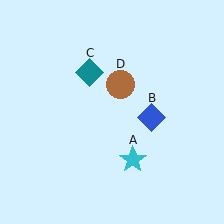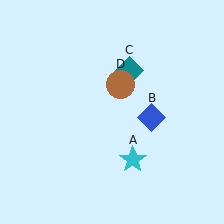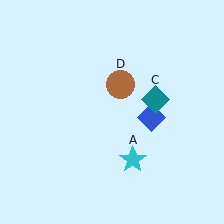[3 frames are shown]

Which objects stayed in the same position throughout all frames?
Cyan star (object A) and blue diamond (object B) and brown circle (object D) remained stationary.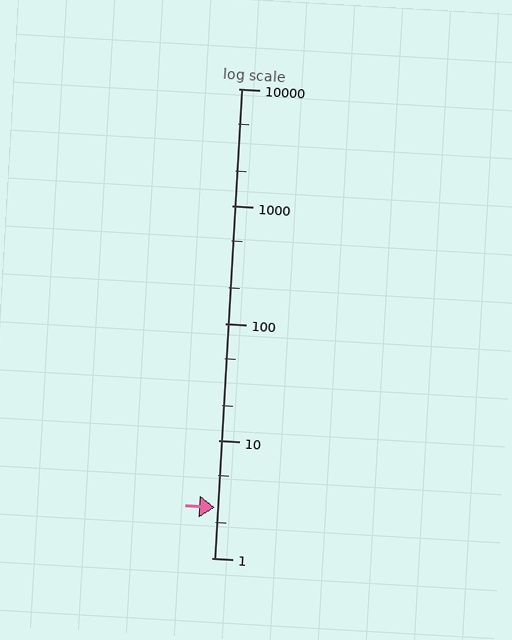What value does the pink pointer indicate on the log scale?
The pointer indicates approximately 2.7.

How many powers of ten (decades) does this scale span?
The scale spans 4 decades, from 1 to 10000.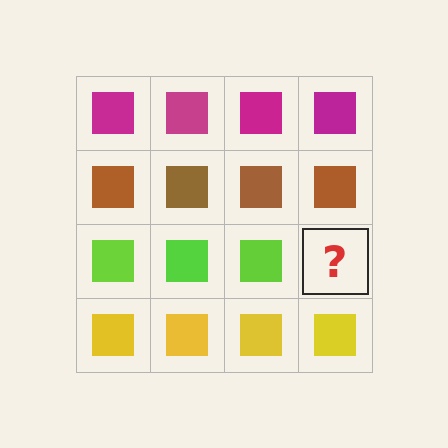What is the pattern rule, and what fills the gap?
The rule is that each row has a consistent color. The gap should be filled with a lime square.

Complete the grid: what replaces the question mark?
The question mark should be replaced with a lime square.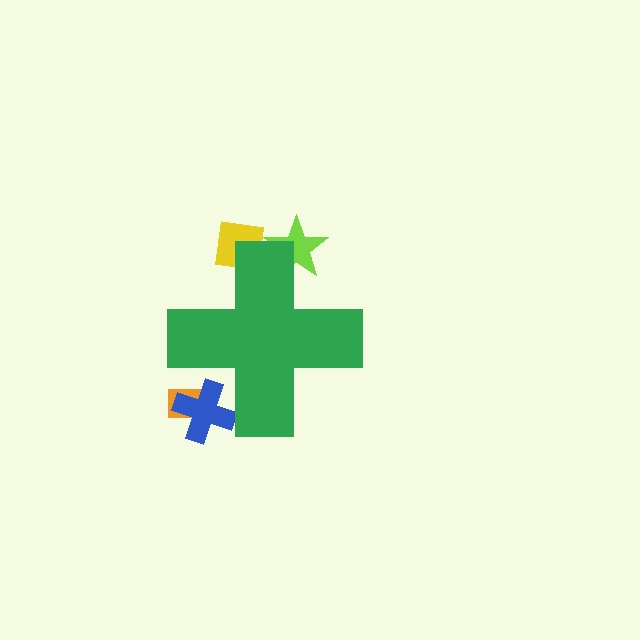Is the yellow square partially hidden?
Yes, the yellow square is partially hidden behind the green cross.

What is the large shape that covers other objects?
A green cross.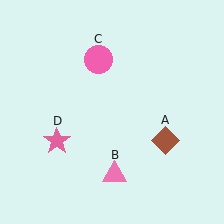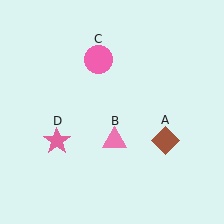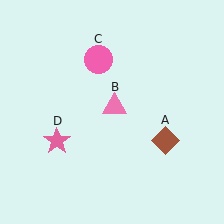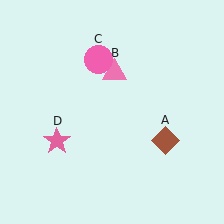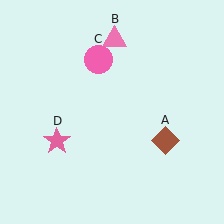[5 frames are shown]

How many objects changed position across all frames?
1 object changed position: pink triangle (object B).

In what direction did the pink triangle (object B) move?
The pink triangle (object B) moved up.